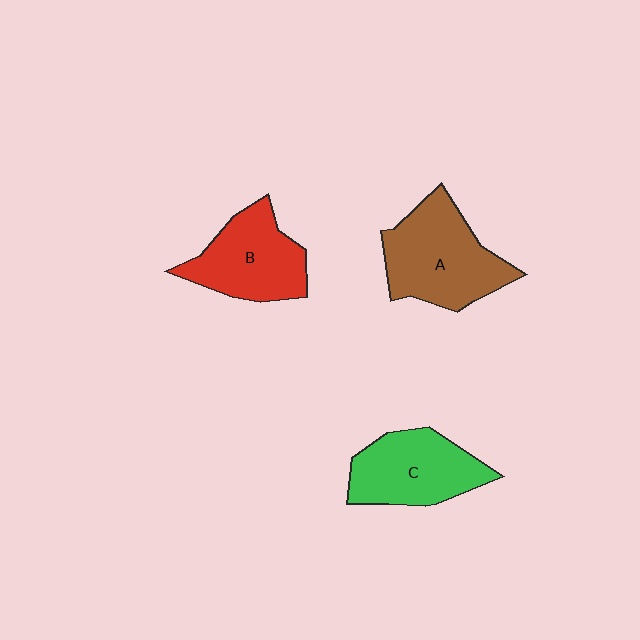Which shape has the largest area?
Shape A (brown).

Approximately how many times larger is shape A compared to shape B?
Approximately 1.2 times.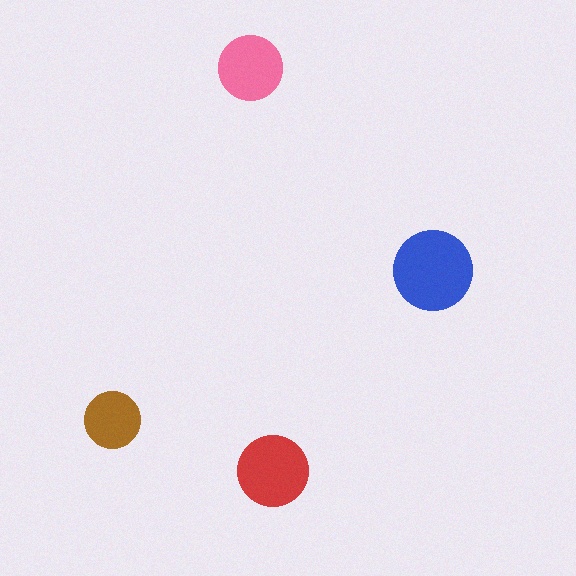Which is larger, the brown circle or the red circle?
The red one.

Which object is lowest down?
The red circle is bottommost.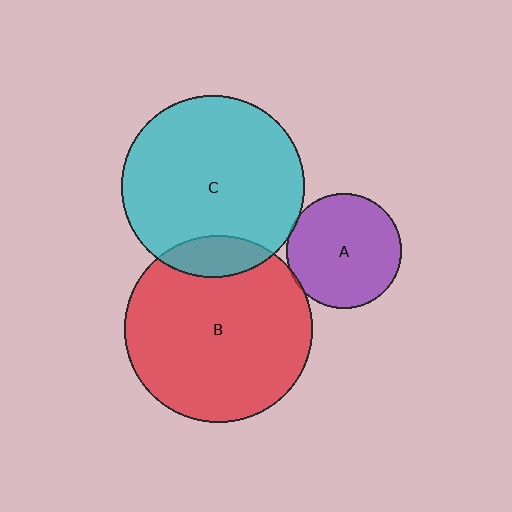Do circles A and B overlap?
Yes.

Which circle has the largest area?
Circle B (red).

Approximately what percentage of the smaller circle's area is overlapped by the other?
Approximately 5%.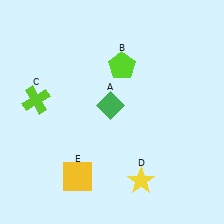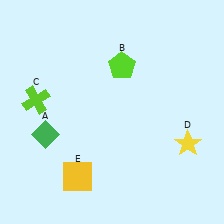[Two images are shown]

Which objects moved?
The objects that moved are: the green diamond (A), the yellow star (D).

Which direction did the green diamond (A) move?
The green diamond (A) moved left.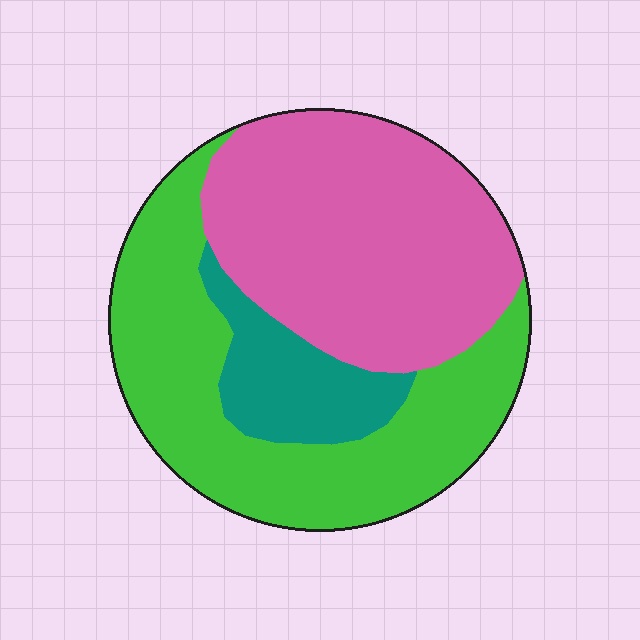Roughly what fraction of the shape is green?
Green covers 42% of the shape.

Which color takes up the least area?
Teal, at roughly 15%.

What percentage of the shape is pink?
Pink takes up between a third and a half of the shape.